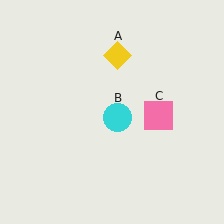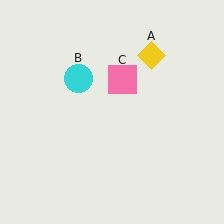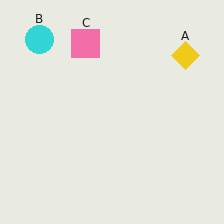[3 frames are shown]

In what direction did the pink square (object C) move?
The pink square (object C) moved up and to the left.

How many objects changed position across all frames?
3 objects changed position: yellow diamond (object A), cyan circle (object B), pink square (object C).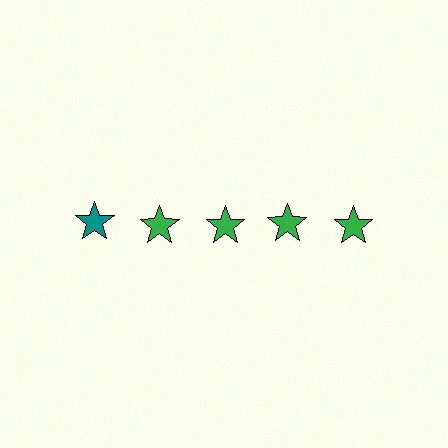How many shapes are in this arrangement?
There are 5 shapes arranged in a grid pattern.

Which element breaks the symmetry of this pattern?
The teal star in the top row, leftmost column breaks the symmetry. All other shapes are green stars.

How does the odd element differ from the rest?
It has a different color: teal instead of green.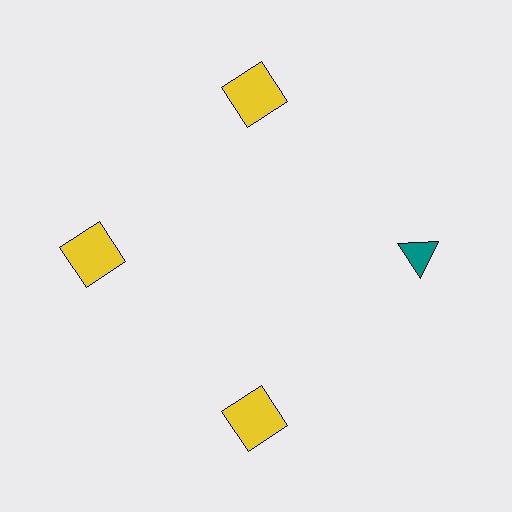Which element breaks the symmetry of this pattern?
The teal triangle at roughly the 3 o'clock position breaks the symmetry. All other shapes are yellow squares.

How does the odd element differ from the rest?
It differs in both color (teal instead of yellow) and shape (triangle instead of square).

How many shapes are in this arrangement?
There are 4 shapes arranged in a ring pattern.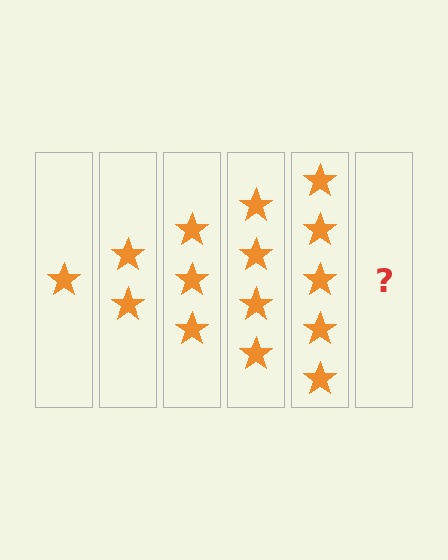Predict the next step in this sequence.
The next step is 6 stars.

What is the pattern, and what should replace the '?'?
The pattern is that each step adds one more star. The '?' should be 6 stars.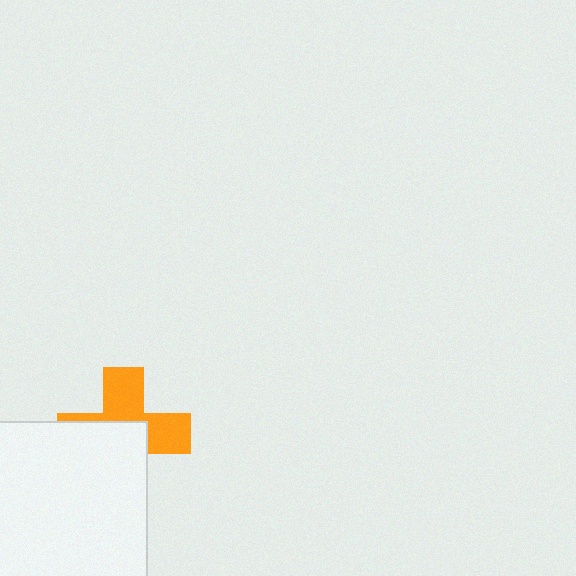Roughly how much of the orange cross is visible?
About half of it is visible (roughly 47%).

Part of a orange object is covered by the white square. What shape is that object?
It is a cross.